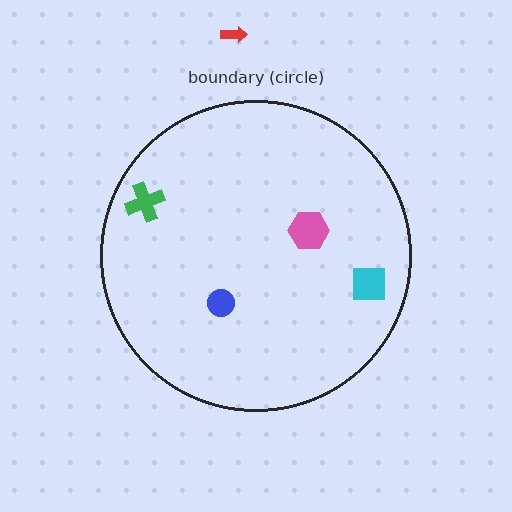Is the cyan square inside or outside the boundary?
Inside.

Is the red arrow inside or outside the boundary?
Outside.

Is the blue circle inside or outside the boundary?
Inside.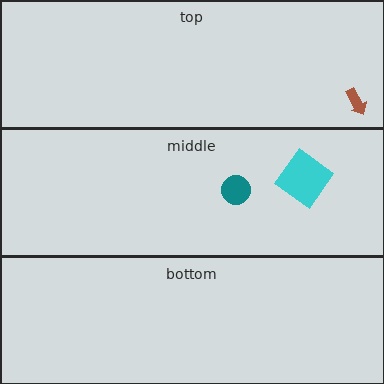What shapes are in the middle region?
The teal circle, the cyan diamond.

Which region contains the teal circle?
The middle region.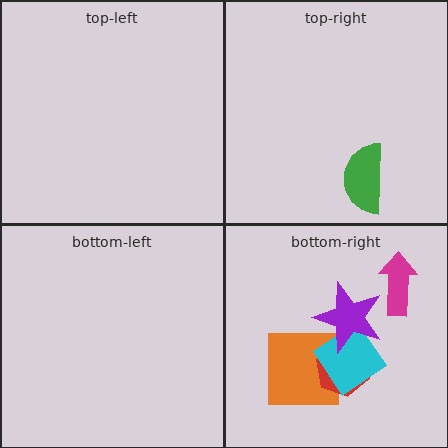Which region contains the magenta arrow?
The bottom-right region.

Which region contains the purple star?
The bottom-right region.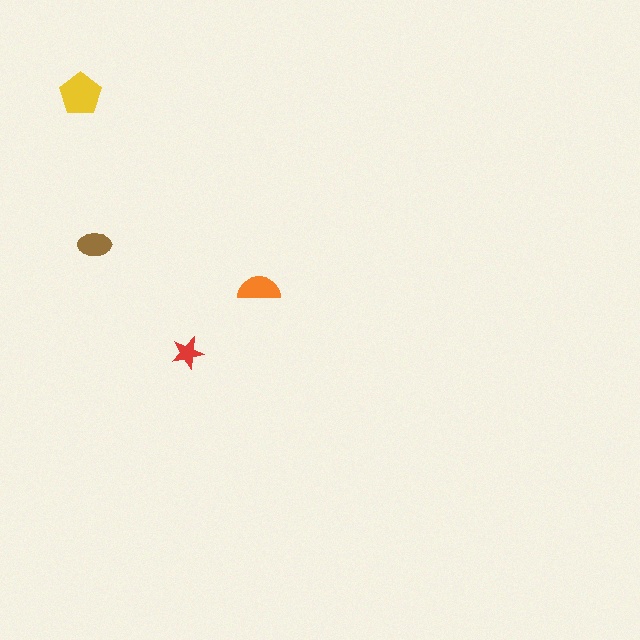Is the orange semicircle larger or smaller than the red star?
Larger.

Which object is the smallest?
The red star.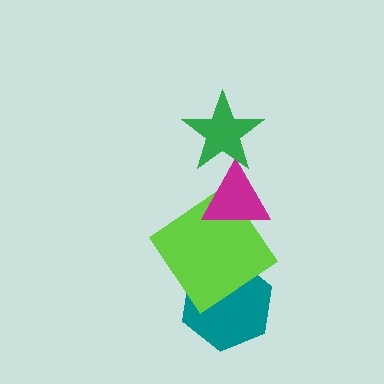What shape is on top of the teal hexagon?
The lime diamond is on top of the teal hexagon.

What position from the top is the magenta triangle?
The magenta triangle is 2nd from the top.